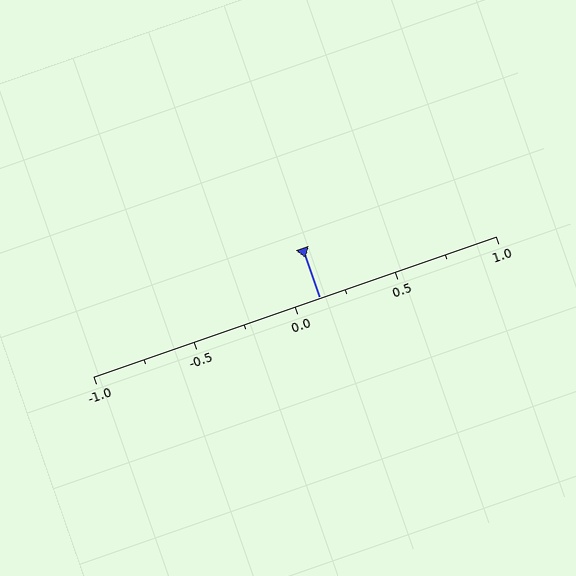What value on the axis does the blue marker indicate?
The marker indicates approximately 0.12.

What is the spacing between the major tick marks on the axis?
The major ticks are spaced 0.5 apart.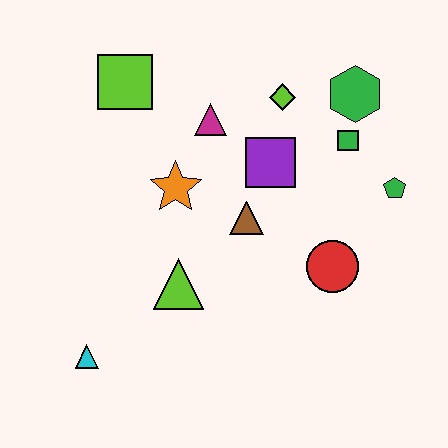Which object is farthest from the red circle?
The lime square is farthest from the red circle.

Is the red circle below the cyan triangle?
No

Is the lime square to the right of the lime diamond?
No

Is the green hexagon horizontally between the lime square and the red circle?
No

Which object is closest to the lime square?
The magenta triangle is closest to the lime square.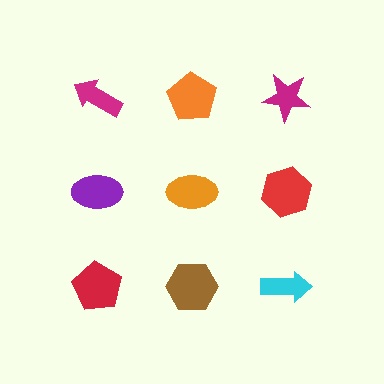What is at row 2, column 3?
A red hexagon.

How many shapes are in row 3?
3 shapes.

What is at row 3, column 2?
A brown hexagon.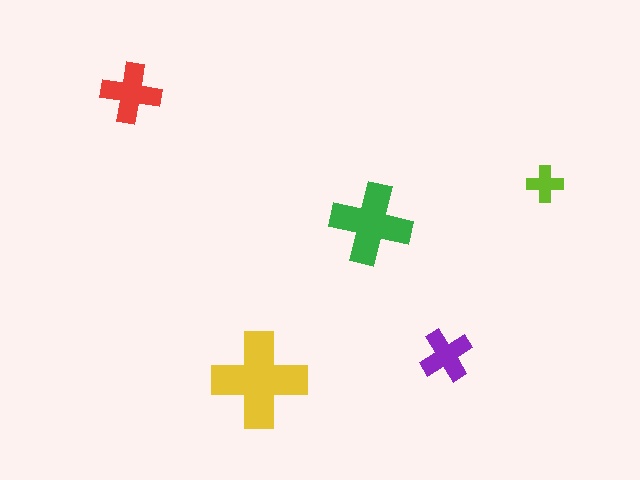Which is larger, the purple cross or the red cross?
The red one.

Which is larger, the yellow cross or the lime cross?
The yellow one.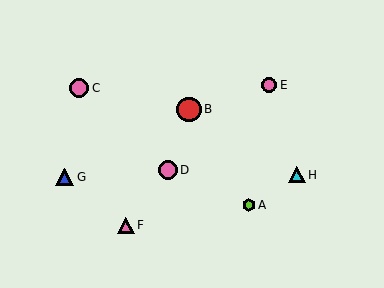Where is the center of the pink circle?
The center of the pink circle is at (79, 88).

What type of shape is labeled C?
Shape C is a pink circle.